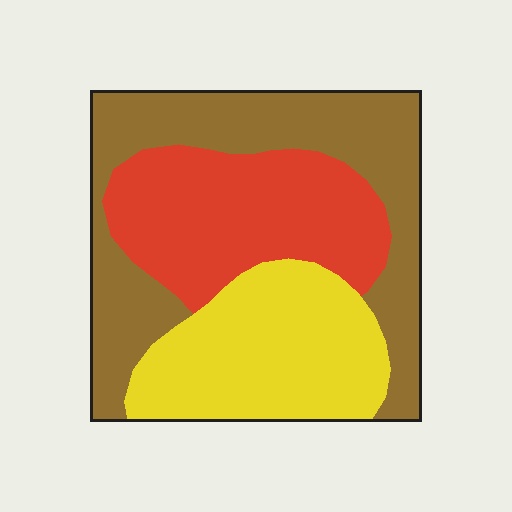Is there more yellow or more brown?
Brown.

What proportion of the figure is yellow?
Yellow takes up between a quarter and a half of the figure.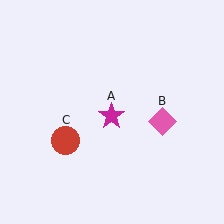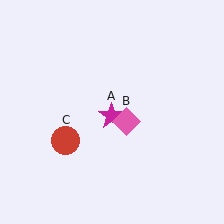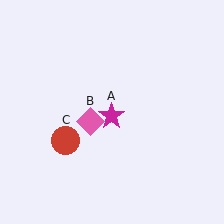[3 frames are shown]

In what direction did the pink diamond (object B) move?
The pink diamond (object B) moved left.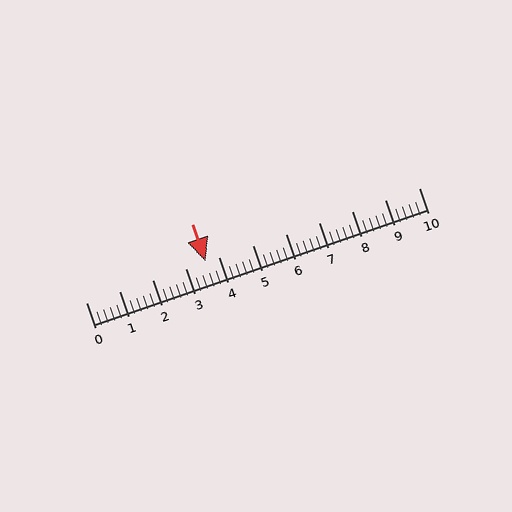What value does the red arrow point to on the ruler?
The red arrow points to approximately 3.6.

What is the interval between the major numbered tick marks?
The major tick marks are spaced 1 units apart.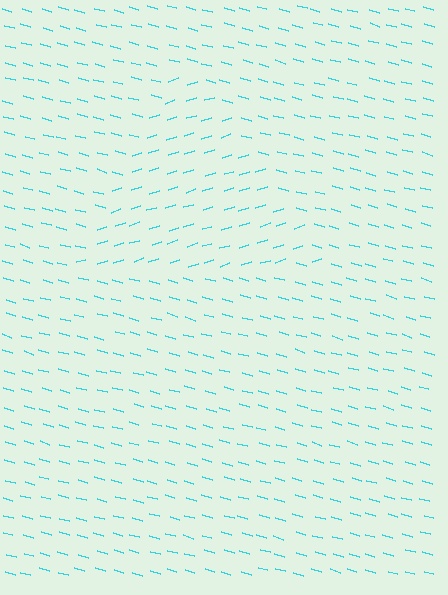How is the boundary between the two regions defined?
The boundary is defined purely by a change in line orientation (approximately 33 degrees difference). All lines are the same color and thickness.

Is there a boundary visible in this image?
Yes, there is a texture boundary formed by a change in line orientation.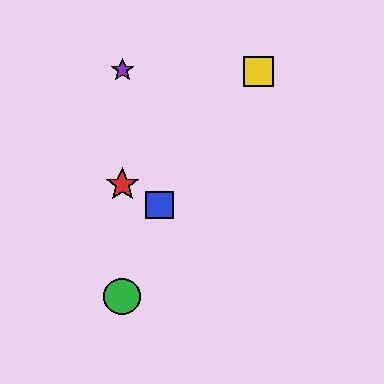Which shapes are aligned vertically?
The red star, the green circle, the purple star are aligned vertically.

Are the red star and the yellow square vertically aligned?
No, the red star is at x≈122 and the yellow square is at x≈259.